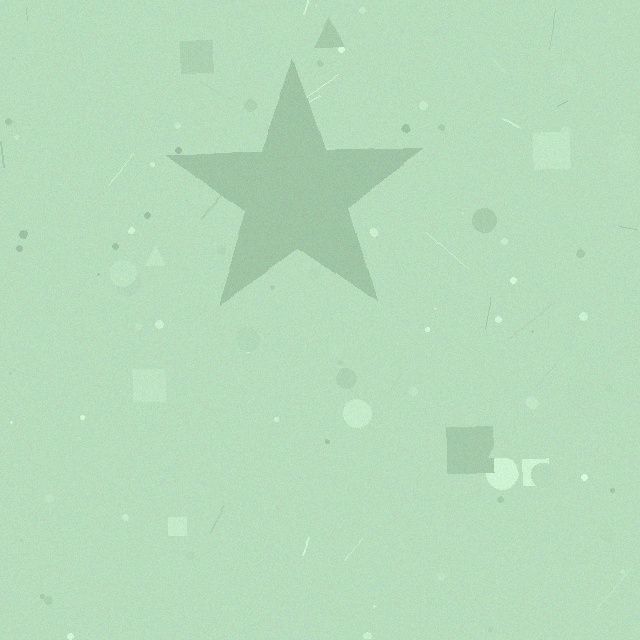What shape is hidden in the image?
A star is hidden in the image.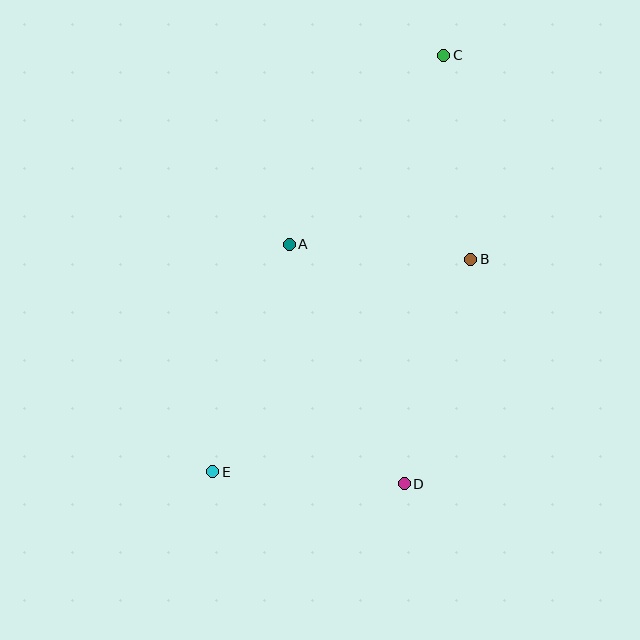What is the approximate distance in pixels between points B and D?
The distance between B and D is approximately 234 pixels.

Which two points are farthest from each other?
Points C and E are farthest from each other.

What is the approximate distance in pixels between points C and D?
The distance between C and D is approximately 431 pixels.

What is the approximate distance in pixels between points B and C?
The distance between B and C is approximately 206 pixels.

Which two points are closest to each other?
Points A and B are closest to each other.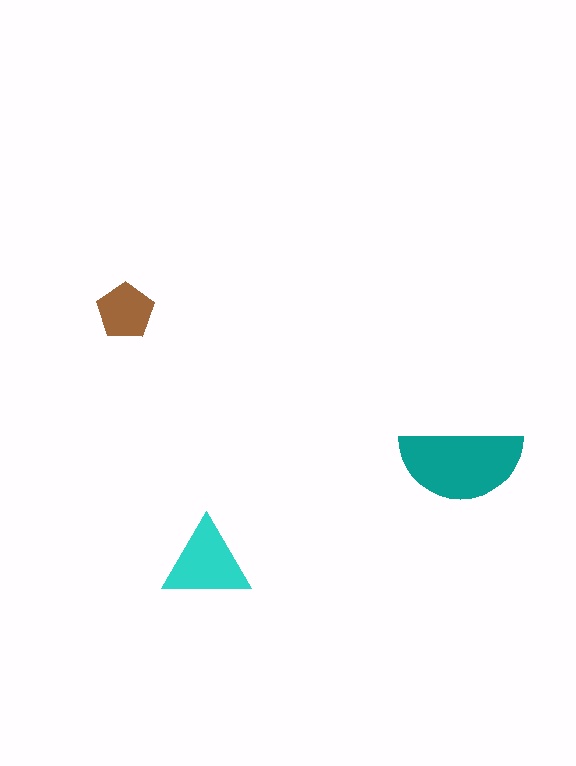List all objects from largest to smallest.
The teal semicircle, the cyan triangle, the brown pentagon.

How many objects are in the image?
There are 3 objects in the image.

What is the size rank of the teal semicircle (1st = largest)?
1st.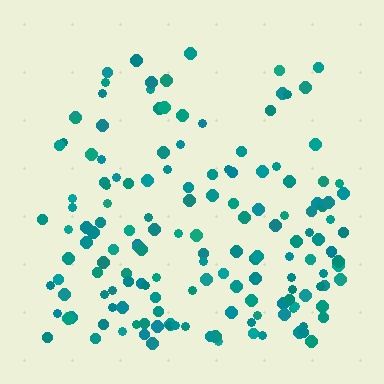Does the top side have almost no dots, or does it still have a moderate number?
Still a moderate number, just noticeably fewer than the bottom.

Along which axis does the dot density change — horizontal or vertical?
Vertical.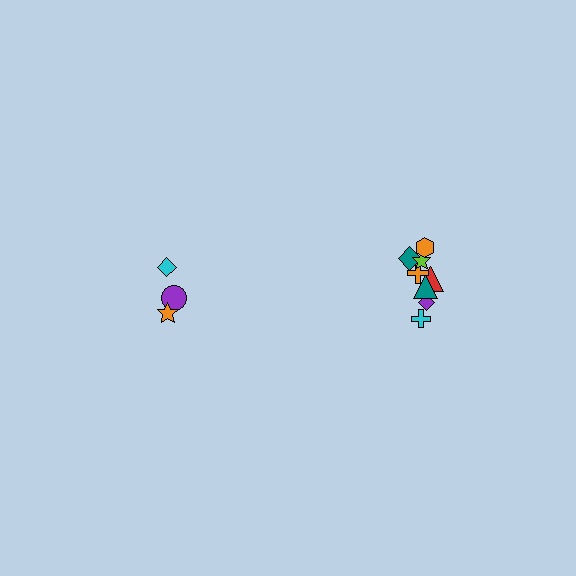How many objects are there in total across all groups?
There are 11 objects.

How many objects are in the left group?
There are 3 objects.